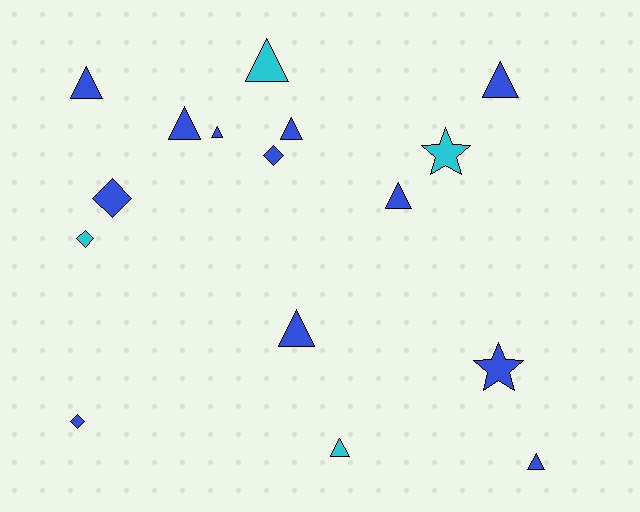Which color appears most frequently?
Blue, with 12 objects.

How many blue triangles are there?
There are 8 blue triangles.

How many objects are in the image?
There are 16 objects.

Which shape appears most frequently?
Triangle, with 10 objects.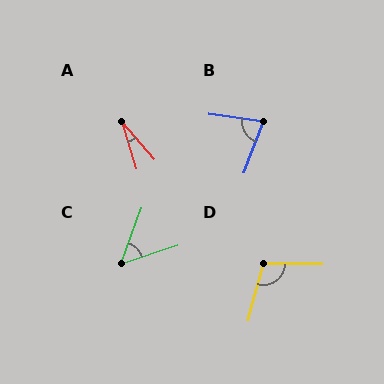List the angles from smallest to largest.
A (23°), C (51°), B (77°), D (105°).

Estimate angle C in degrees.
Approximately 51 degrees.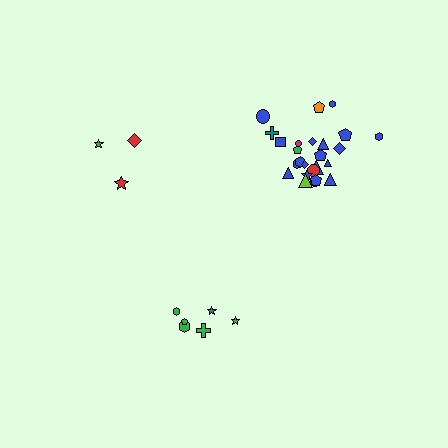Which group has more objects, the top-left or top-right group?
The top-right group.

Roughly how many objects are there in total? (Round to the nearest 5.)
Roughly 35 objects in total.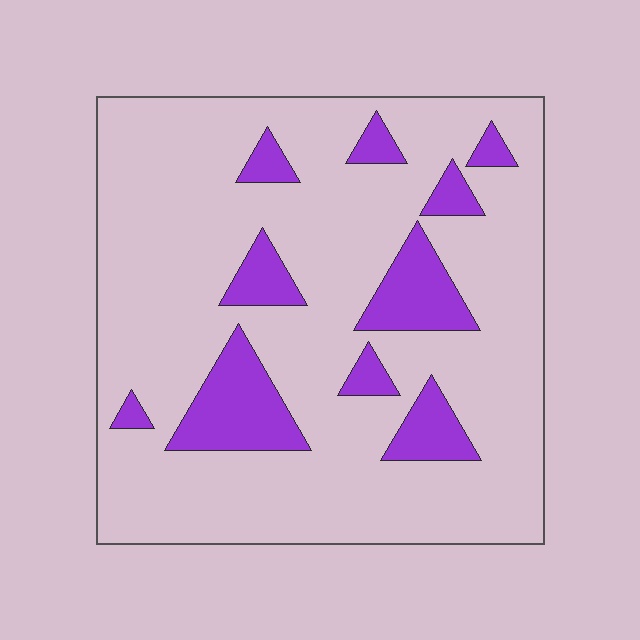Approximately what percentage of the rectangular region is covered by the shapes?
Approximately 15%.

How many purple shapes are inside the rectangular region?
10.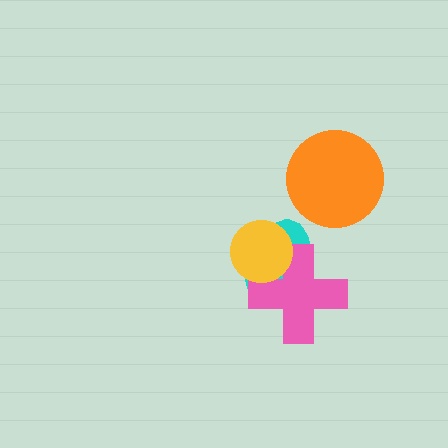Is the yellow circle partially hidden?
No, no other shape covers it.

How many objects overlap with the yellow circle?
2 objects overlap with the yellow circle.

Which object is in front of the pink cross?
The yellow circle is in front of the pink cross.